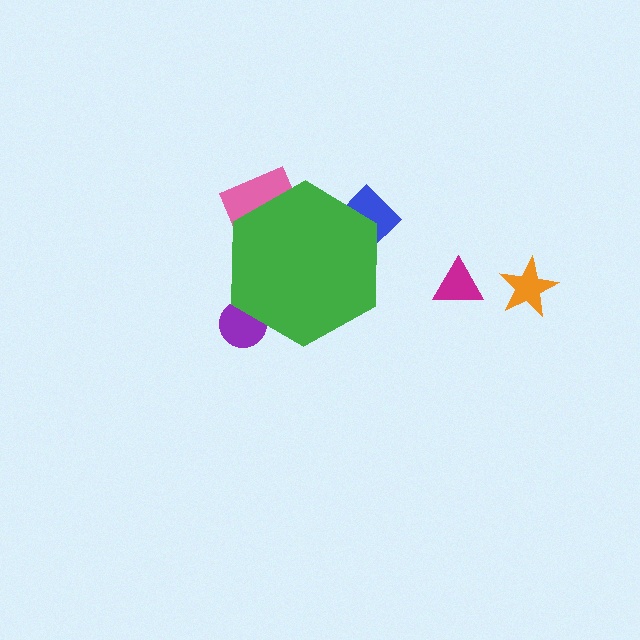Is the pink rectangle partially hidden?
Yes, the pink rectangle is partially hidden behind the green hexagon.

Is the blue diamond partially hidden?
Yes, the blue diamond is partially hidden behind the green hexagon.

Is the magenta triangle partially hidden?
No, the magenta triangle is fully visible.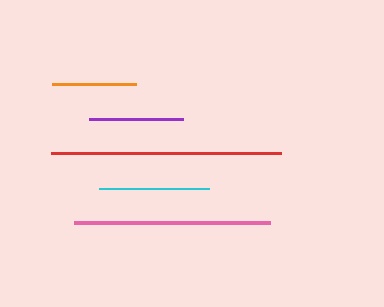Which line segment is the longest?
The red line is the longest at approximately 230 pixels.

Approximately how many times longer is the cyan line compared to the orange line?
The cyan line is approximately 1.3 times the length of the orange line.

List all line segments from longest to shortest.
From longest to shortest: red, pink, cyan, purple, orange.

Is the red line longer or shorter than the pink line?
The red line is longer than the pink line.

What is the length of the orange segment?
The orange segment is approximately 84 pixels long.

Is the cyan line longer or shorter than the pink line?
The pink line is longer than the cyan line.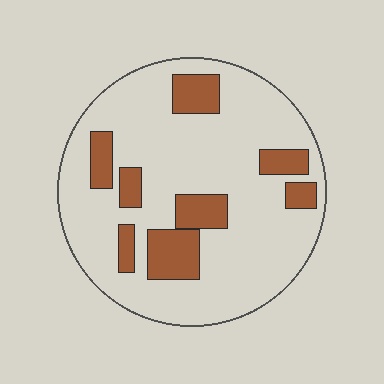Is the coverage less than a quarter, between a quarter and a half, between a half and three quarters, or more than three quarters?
Less than a quarter.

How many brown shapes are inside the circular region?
8.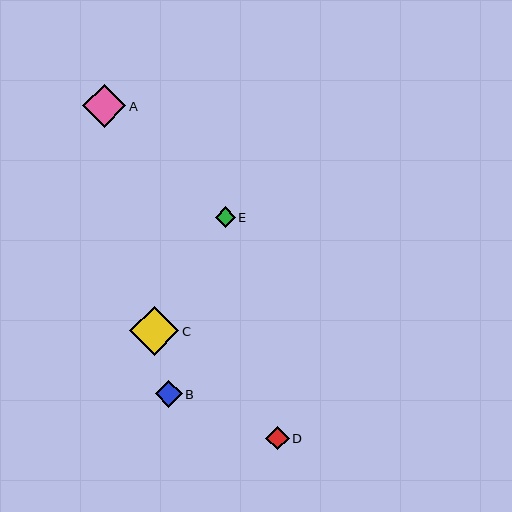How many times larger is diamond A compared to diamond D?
Diamond A is approximately 1.8 times the size of diamond D.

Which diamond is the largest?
Diamond C is the largest with a size of approximately 49 pixels.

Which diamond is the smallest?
Diamond E is the smallest with a size of approximately 20 pixels.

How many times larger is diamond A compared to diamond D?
Diamond A is approximately 1.8 times the size of diamond D.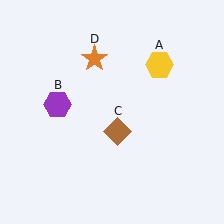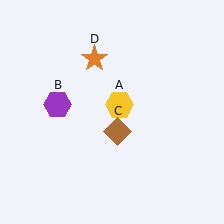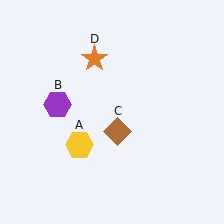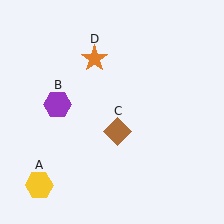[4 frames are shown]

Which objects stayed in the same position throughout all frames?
Purple hexagon (object B) and brown diamond (object C) and orange star (object D) remained stationary.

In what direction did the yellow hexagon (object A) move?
The yellow hexagon (object A) moved down and to the left.